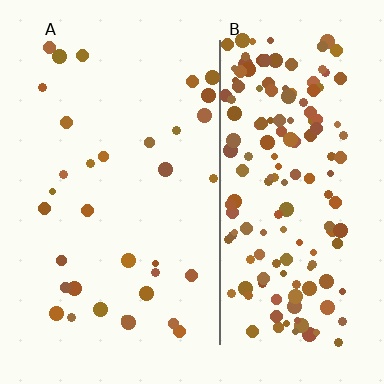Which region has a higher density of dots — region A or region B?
B (the right).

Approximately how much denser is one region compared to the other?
Approximately 5.1× — region B over region A.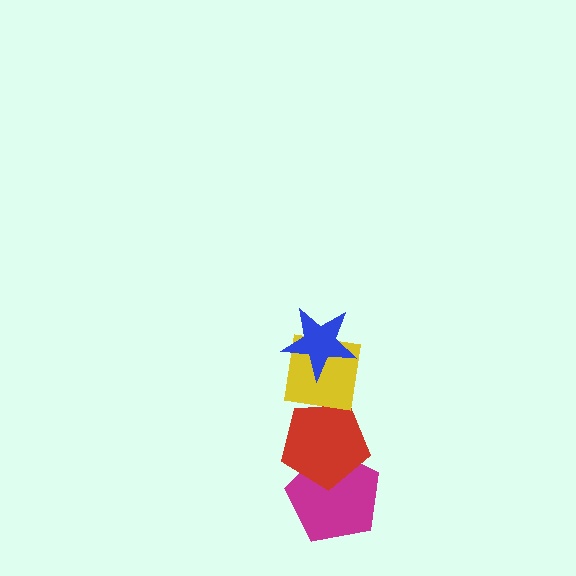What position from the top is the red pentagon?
The red pentagon is 3rd from the top.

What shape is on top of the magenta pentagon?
The red pentagon is on top of the magenta pentagon.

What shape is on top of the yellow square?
The blue star is on top of the yellow square.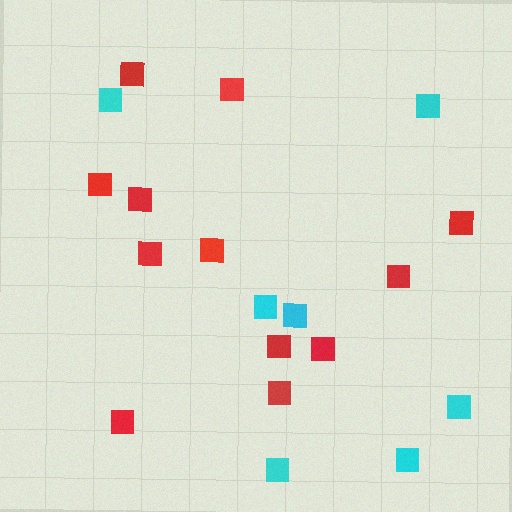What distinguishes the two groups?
There are 2 groups: one group of cyan squares (7) and one group of red squares (12).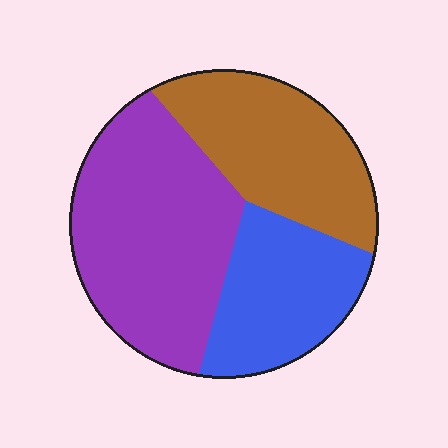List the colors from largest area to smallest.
From largest to smallest: purple, brown, blue.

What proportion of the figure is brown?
Brown takes up between a quarter and a half of the figure.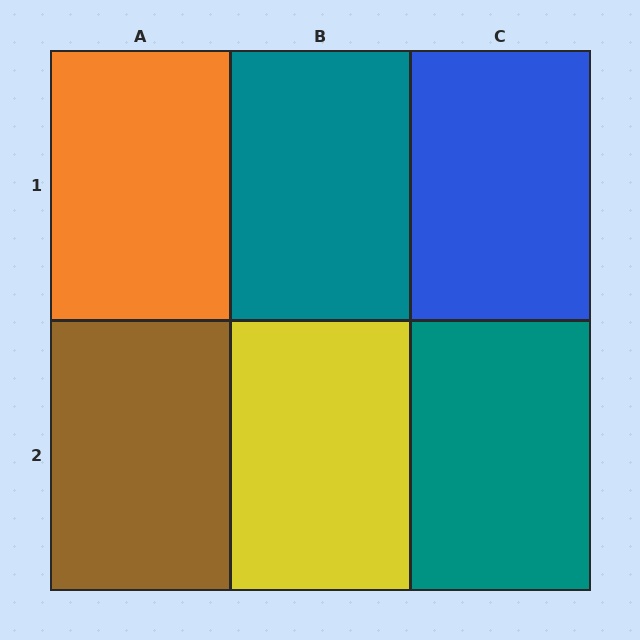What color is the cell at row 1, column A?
Orange.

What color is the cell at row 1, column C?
Blue.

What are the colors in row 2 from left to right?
Brown, yellow, teal.